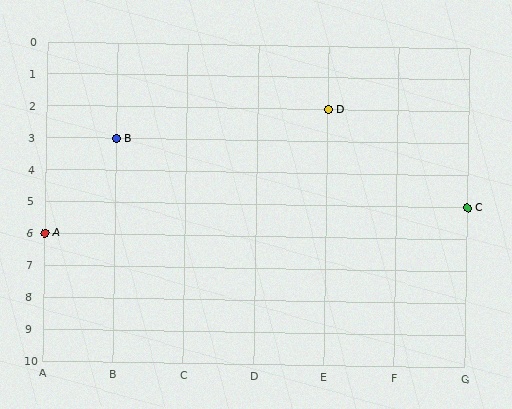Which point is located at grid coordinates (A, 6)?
Point A is at (A, 6).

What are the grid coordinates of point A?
Point A is at grid coordinates (A, 6).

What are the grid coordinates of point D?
Point D is at grid coordinates (E, 2).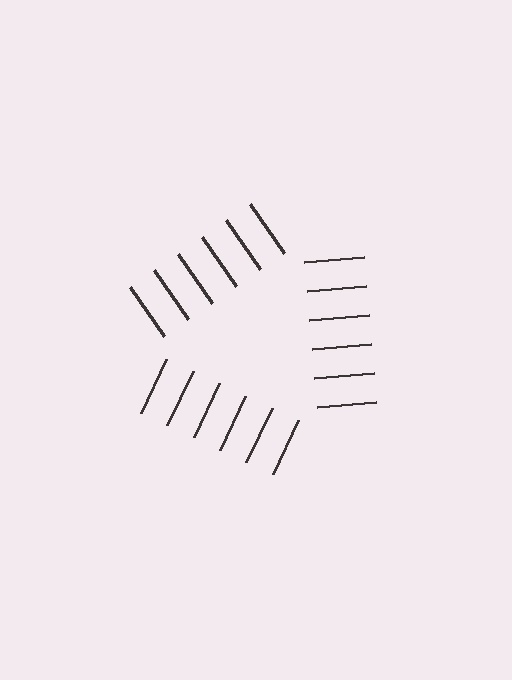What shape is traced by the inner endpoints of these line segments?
An illusory triangle — the line segments terminate on its edges but no continuous stroke is drawn.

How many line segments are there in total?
18 — 6 along each of the 3 edges.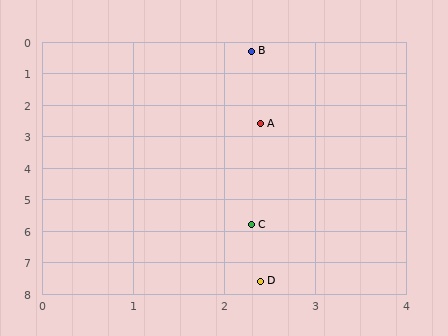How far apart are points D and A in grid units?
Points D and A are about 5.0 grid units apart.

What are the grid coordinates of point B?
Point B is at approximately (2.3, 0.3).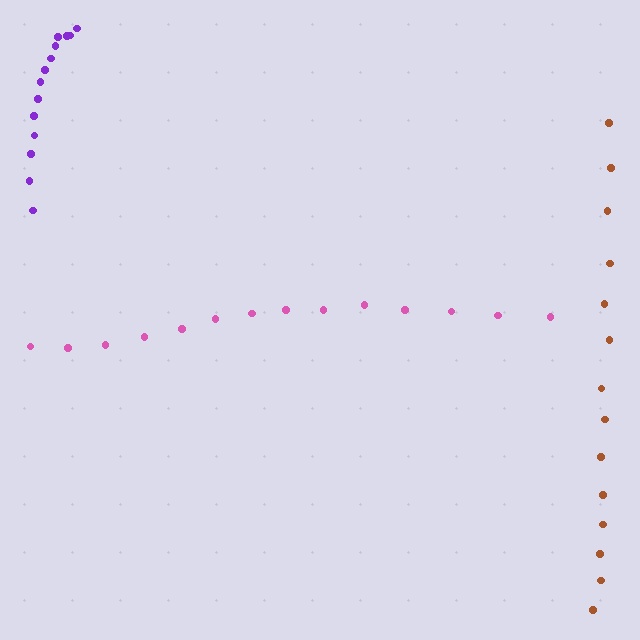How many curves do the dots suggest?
There are 3 distinct paths.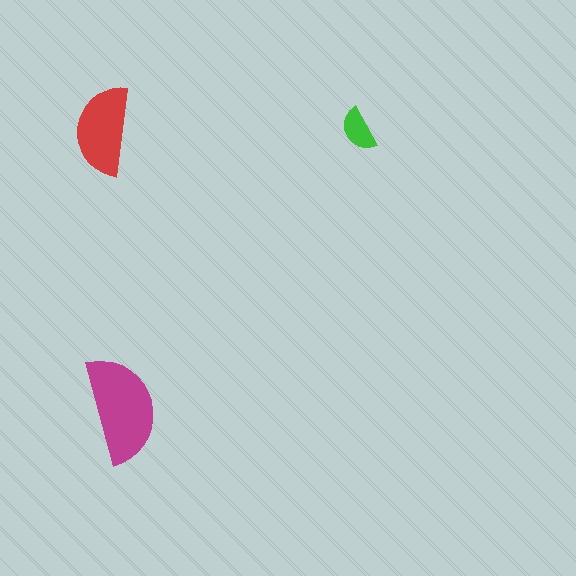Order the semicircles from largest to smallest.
the magenta one, the red one, the green one.